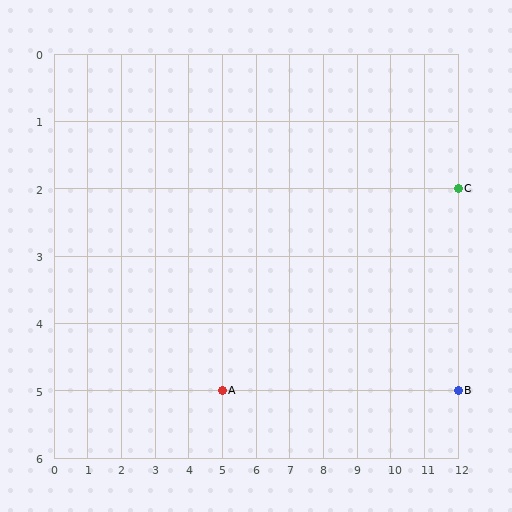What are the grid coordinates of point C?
Point C is at grid coordinates (12, 2).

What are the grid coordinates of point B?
Point B is at grid coordinates (12, 5).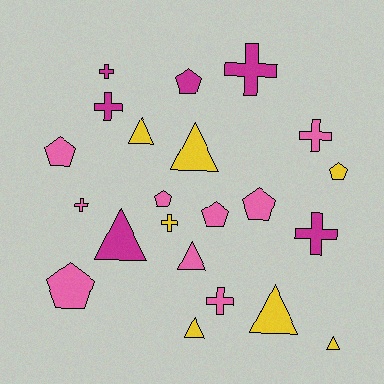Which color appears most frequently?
Pink, with 9 objects.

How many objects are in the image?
There are 22 objects.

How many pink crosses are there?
There are 3 pink crosses.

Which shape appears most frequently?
Cross, with 8 objects.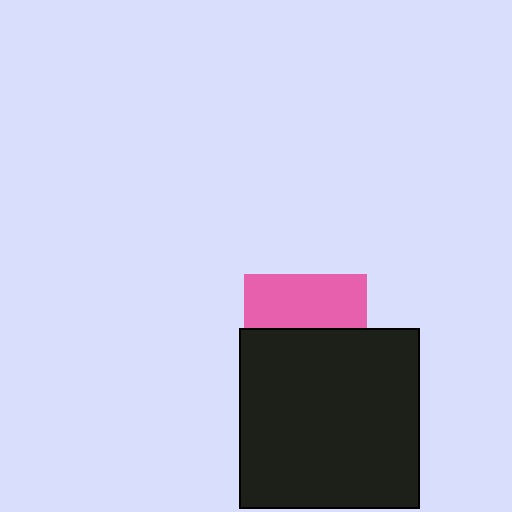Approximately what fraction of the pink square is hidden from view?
Roughly 56% of the pink square is hidden behind the black rectangle.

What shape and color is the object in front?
The object in front is a black rectangle.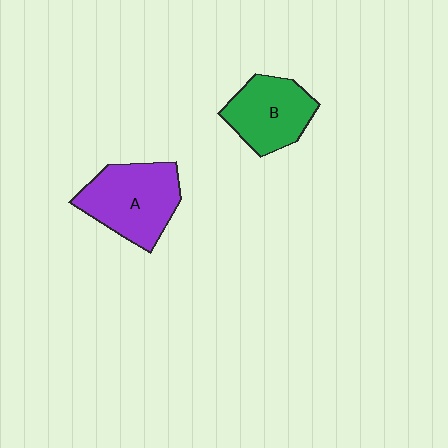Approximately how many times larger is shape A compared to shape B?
Approximately 1.2 times.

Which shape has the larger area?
Shape A (purple).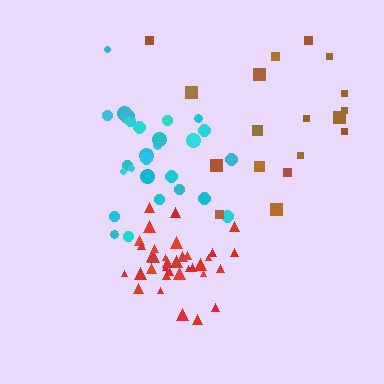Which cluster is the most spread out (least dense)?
Brown.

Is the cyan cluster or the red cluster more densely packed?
Red.